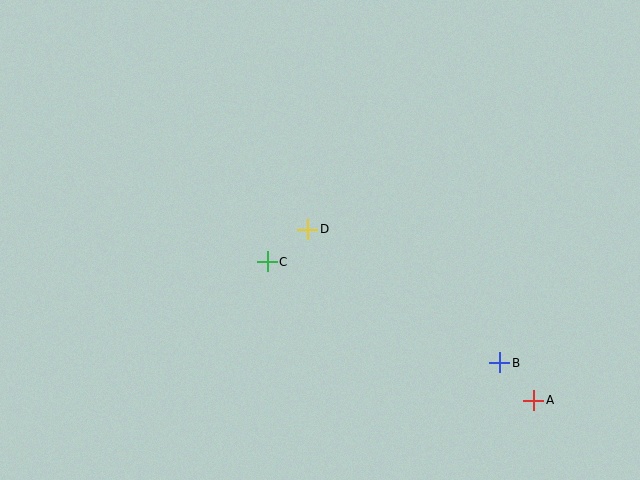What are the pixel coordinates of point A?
Point A is at (534, 400).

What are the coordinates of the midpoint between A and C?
The midpoint between A and C is at (400, 331).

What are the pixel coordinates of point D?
Point D is at (308, 229).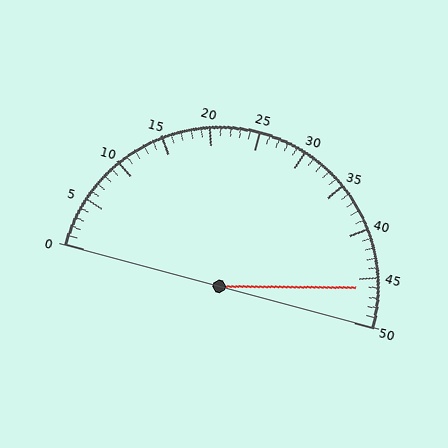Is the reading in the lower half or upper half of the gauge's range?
The reading is in the upper half of the range (0 to 50).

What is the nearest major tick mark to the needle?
The nearest major tick mark is 45.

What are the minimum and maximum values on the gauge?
The gauge ranges from 0 to 50.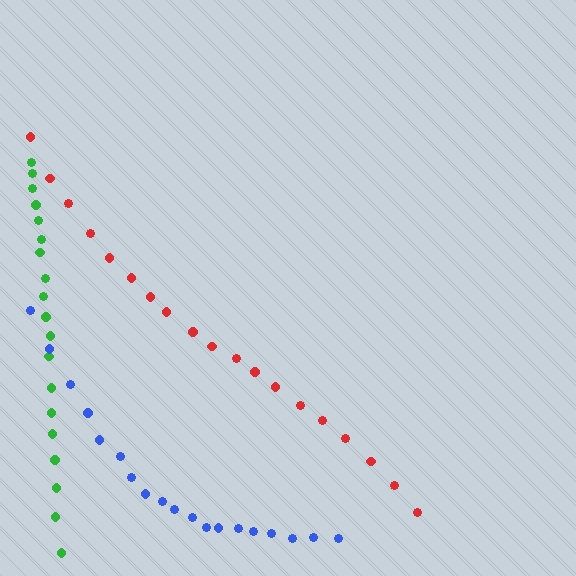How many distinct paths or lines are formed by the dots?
There are 3 distinct paths.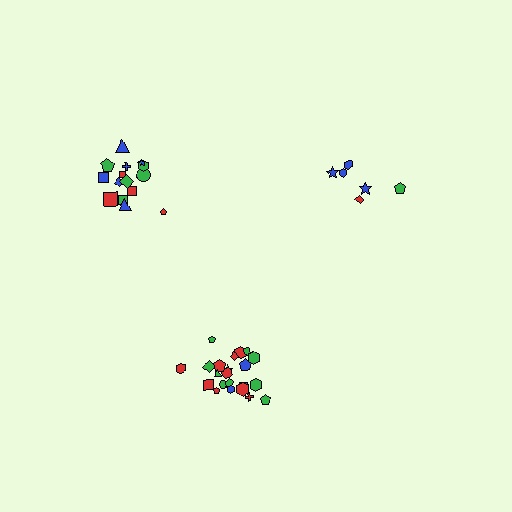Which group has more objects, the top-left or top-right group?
The top-left group.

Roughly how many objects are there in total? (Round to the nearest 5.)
Roughly 45 objects in total.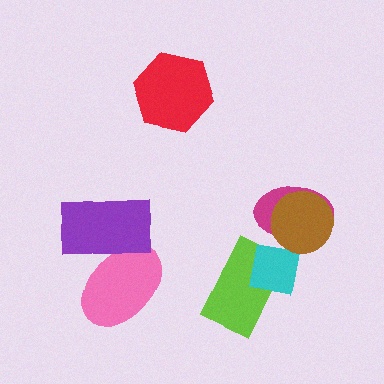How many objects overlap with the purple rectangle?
1 object overlaps with the purple rectangle.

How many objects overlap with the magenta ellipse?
2 objects overlap with the magenta ellipse.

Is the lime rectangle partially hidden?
Yes, it is partially covered by another shape.